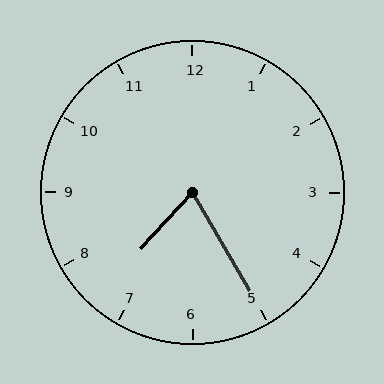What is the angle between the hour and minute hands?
Approximately 72 degrees.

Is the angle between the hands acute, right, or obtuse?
It is acute.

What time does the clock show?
7:25.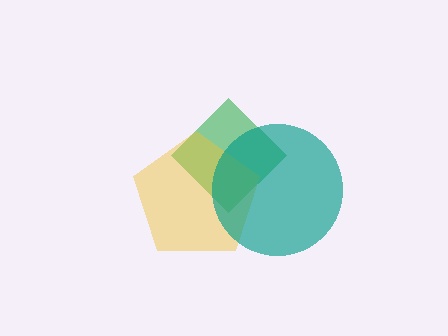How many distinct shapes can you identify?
There are 3 distinct shapes: a green diamond, a yellow pentagon, a teal circle.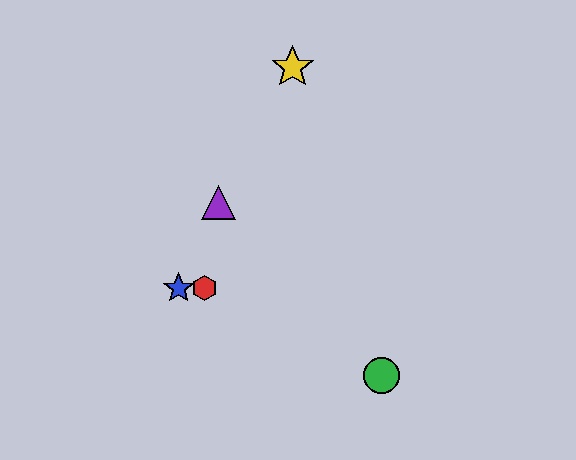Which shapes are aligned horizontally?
The red hexagon, the blue star are aligned horizontally.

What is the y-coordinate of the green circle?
The green circle is at y≈376.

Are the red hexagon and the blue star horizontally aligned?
Yes, both are at y≈288.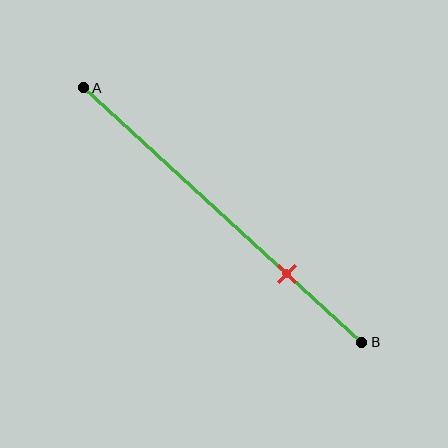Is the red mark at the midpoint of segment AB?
No, the mark is at about 75% from A, not at the 50% midpoint.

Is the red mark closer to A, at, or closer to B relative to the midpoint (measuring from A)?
The red mark is closer to point B than the midpoint of segment AB.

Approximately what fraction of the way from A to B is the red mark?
The red mark is approximately 75% of the way from A to B.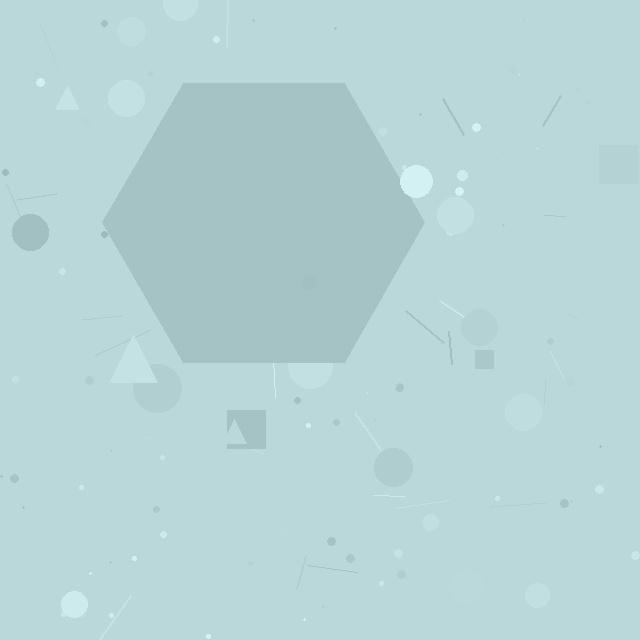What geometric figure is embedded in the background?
A hexagon is embedded in the background.